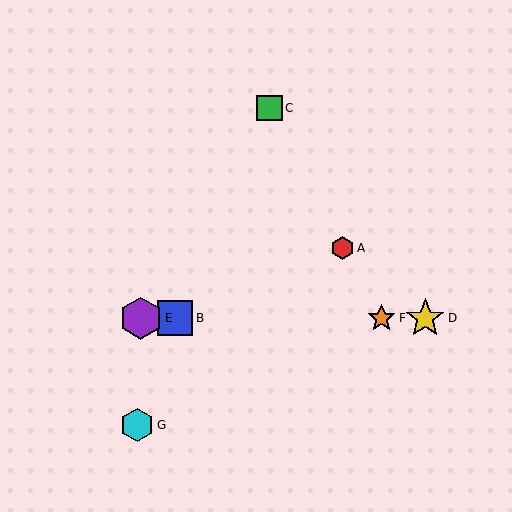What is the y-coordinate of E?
Object E is at y≈318.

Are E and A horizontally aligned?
No, E is at y≈318 and A is at y≈248.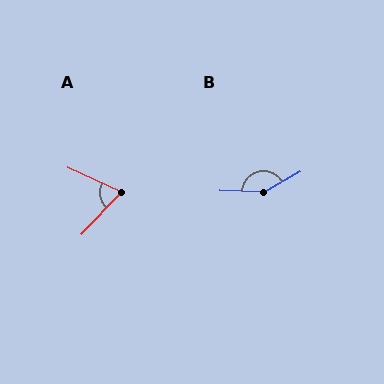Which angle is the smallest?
A, at approximately 72 degrees.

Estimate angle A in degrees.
Approximately 72 degrees.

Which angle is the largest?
B, at approximately 149 degrees.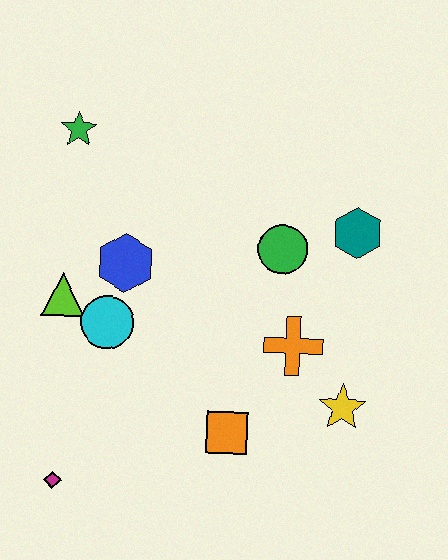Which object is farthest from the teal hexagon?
The magenta diamond is farthest from the teal hexagon.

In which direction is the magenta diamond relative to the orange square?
The magenta diamond is to the left of the orange square.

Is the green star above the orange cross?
Yes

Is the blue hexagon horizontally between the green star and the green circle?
Yes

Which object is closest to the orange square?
The orange cross is closest to the orange square.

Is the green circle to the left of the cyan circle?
No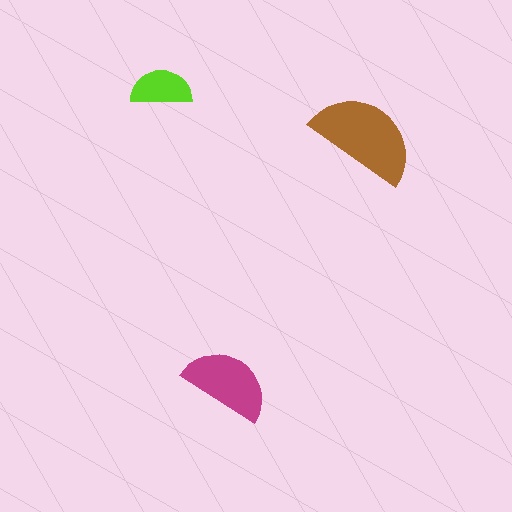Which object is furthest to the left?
The lime semicircle is leftmost.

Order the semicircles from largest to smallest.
the brown one, the magenta one, the lime one.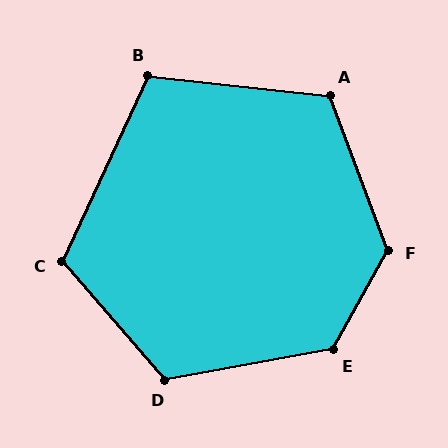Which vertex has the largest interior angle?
F, at approximately 130 degrees.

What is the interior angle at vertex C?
Approximately 114 degrees (obtuse).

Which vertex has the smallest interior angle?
B, at approximately 109 degrees.